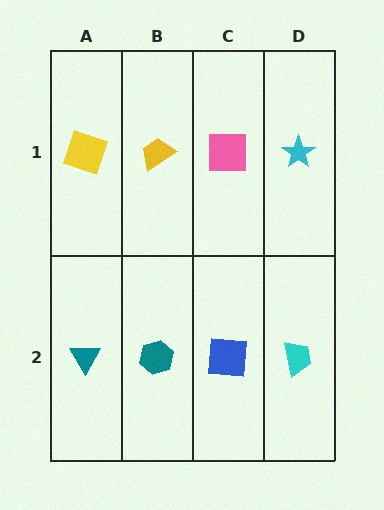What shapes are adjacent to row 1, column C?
A blue square (row 2, column C), a yellow trapezoid (row 1, column B), a cyan star (row 1, column D).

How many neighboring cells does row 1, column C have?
3.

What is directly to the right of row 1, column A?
A yellow trapezoid.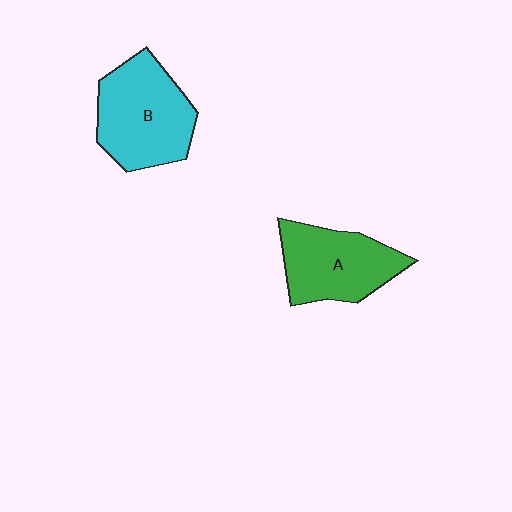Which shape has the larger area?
Shape B (cyan).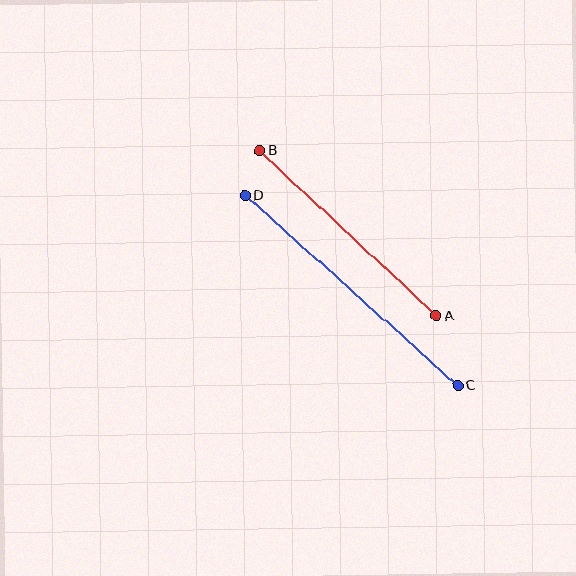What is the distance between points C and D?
The distance is approximately 286 pixels.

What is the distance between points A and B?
The distance is approximately 242 pixels.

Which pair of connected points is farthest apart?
Points C and D are farthest apart.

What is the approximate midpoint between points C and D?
The midpoint is at approximately (351, 291) pixels.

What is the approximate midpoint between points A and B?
The midpoint is at approximately (348, 233) pixels.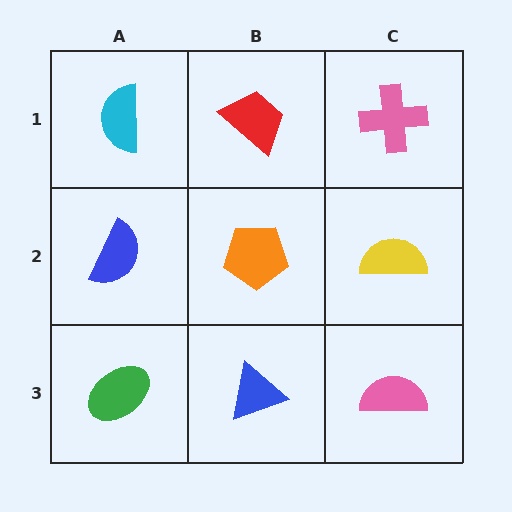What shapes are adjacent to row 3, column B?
An orange pentagon (row 2, column B), a green ellipse (row 3, column A), a pink semicircle (row 3, column C).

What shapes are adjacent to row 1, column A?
A blue semicircle (row 2, column A), a red trapezoid (row 1, column B).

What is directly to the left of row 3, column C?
A blue triangle.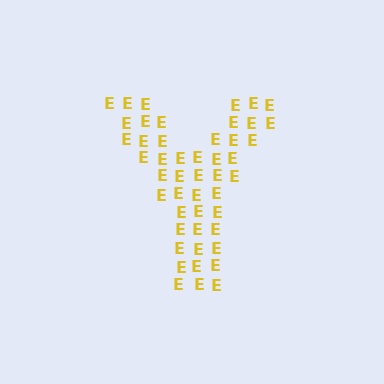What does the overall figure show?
The overall figure shows the letter Y.